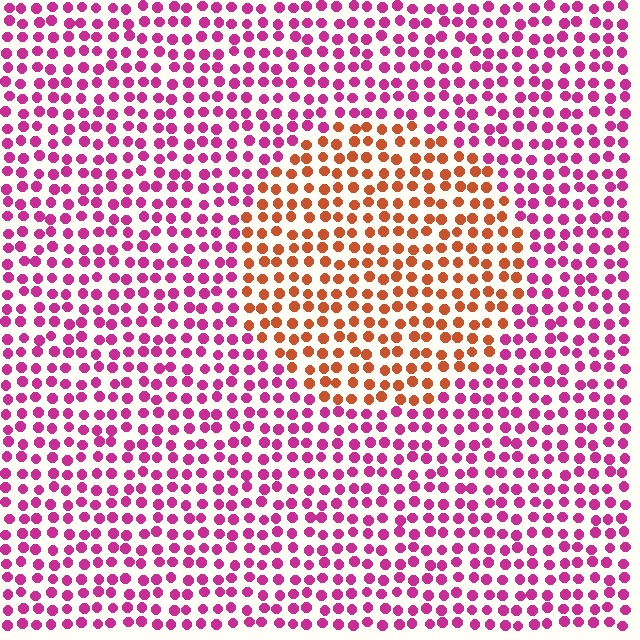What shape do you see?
I see a circle.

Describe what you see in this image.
The image is filled with small magenta elements in a uniform arrangement. A circle-shaped region is visible where the elements are tinted to a slightly different hue, forming a subtle color boundary.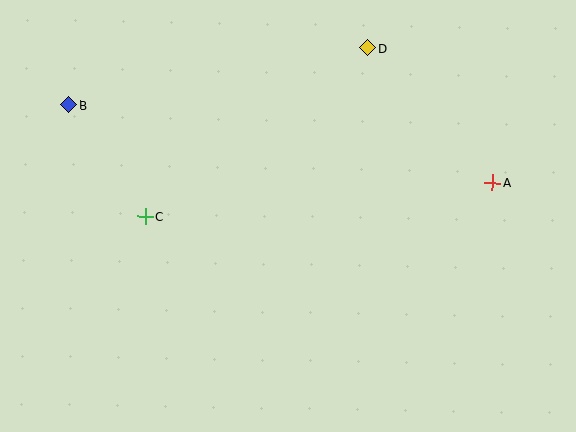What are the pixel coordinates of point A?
Point A is at (492, 183).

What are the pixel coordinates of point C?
Point C is at (145, 216).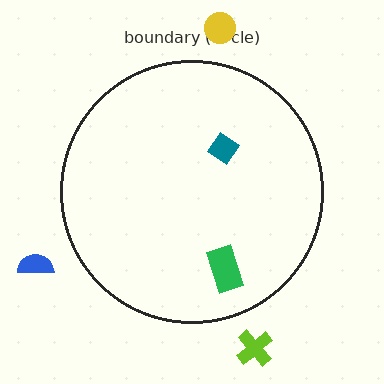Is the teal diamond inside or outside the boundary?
Inside.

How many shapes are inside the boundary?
2 inside, 3 outside.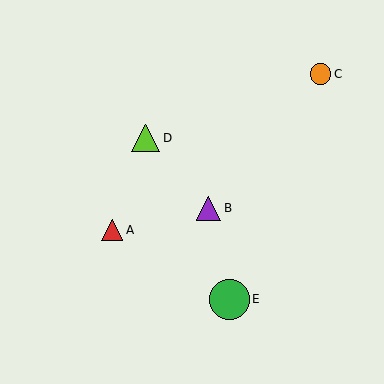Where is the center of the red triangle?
The center of the red triangle is at (112, 230).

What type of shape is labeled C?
Shape C is an orange circle.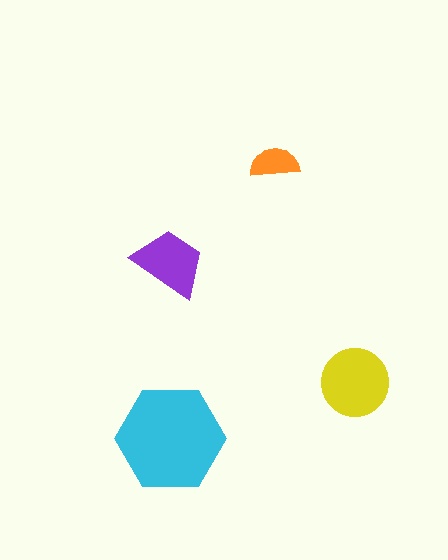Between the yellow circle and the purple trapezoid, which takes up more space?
The yellow circle.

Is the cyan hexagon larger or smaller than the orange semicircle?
Larger.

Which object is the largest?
The cyan hexagon.